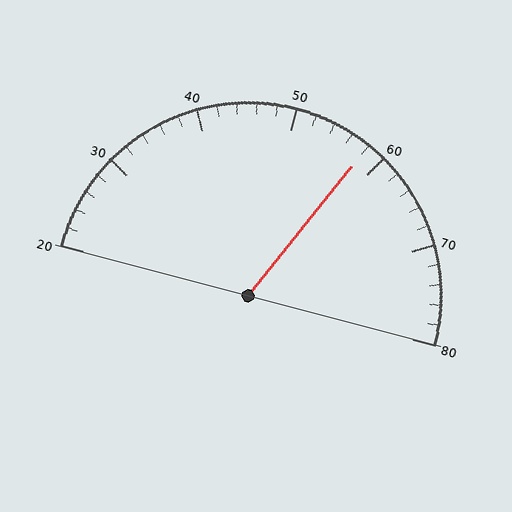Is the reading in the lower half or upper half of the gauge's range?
The reading is in the upper half of the range (20 to 80).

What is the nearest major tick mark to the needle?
The nearest major tick mark is 60.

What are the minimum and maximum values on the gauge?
The gauge ranges from 20 to 80.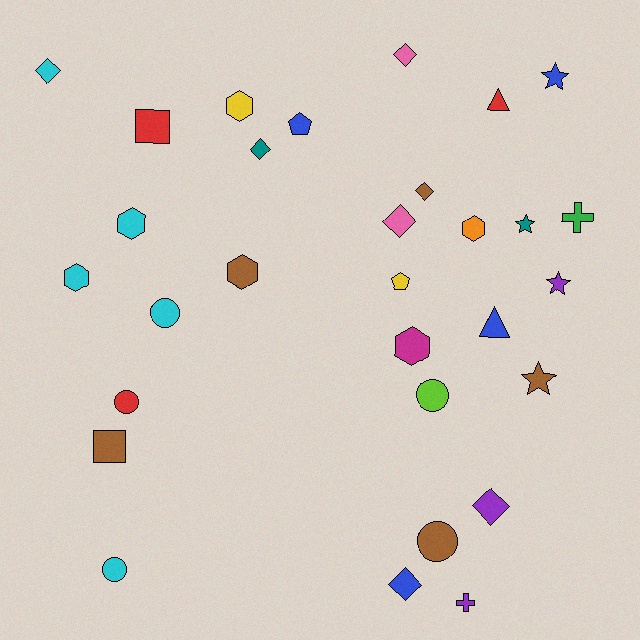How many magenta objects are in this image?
There is 1 magenta object.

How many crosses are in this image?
There are 2 crosses.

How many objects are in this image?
There are 30 objects.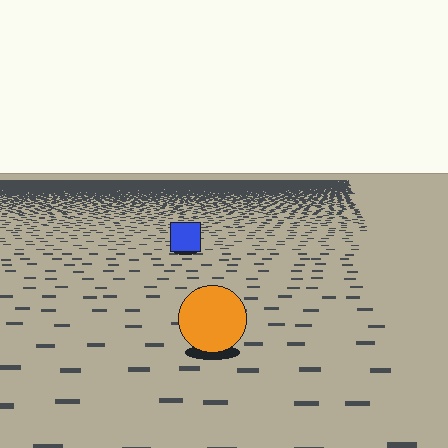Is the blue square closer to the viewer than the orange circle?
No. The orange circle is closer — you can tell from the texture gradient: the ground texture is coarser near it.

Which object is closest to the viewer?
The orange circle is closest. The texture marks near it are larger and more spread out.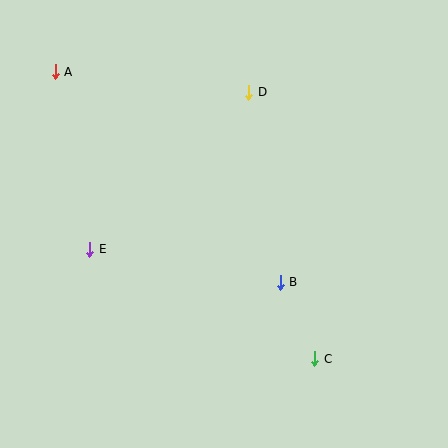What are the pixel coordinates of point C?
Point C is at (315, 359).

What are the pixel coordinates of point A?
Point A is at (55, 72).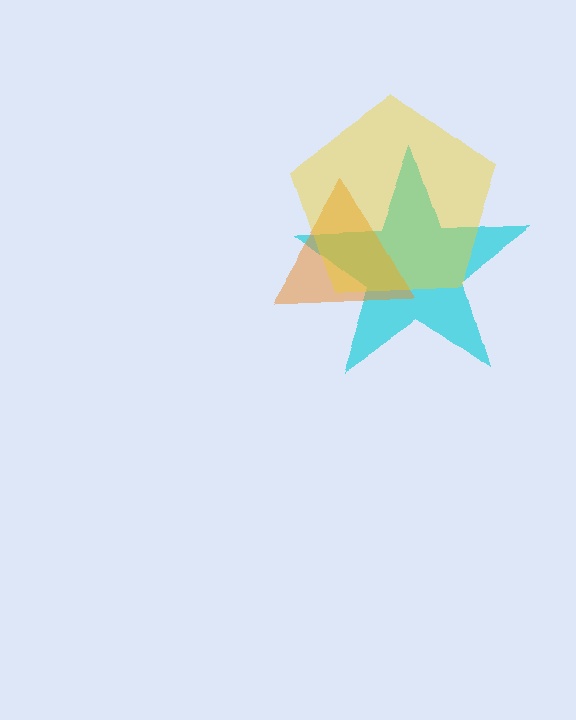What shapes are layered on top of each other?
The layered shapes are: a cyan star, an orange triangle, a yellow pentagon.